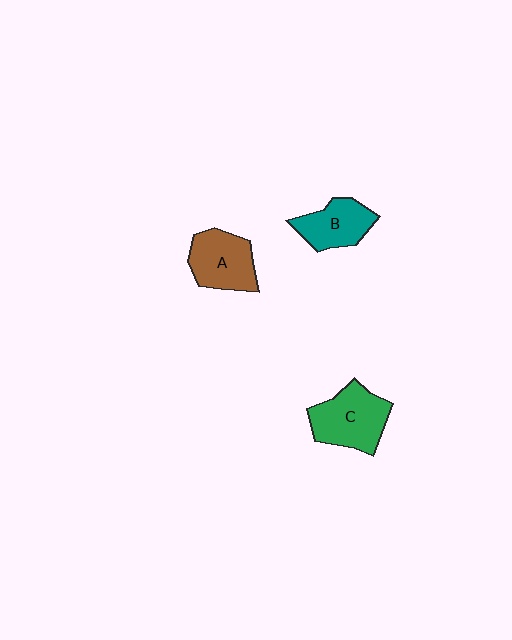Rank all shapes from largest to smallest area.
From largest to smallest: C (green), A (brown), B (teal).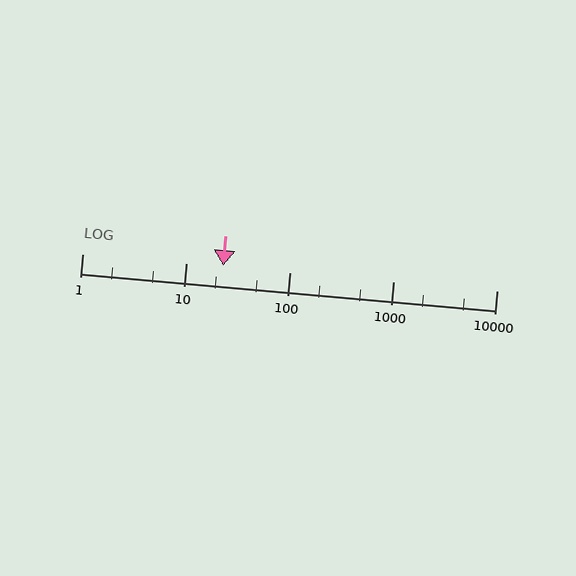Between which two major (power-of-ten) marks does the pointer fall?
The pointer is between 10 and 100.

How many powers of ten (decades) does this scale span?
The scale spans 4 decades, from 1 to 10000.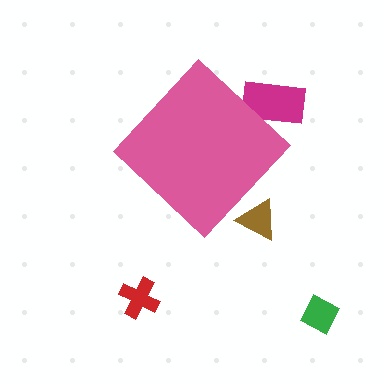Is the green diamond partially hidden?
No, the green diamond is fully visible.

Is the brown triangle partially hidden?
Yes, the brown triangle is partially hidden behind the pink diamond.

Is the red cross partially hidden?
No, the red cross is fully visible.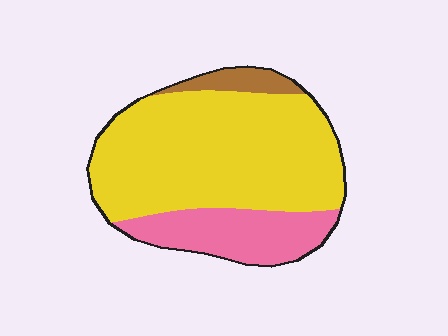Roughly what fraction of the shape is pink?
Pink takes up less than a quarter of the shape.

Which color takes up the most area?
Yellow, at roughly 70%.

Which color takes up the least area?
Brown, at roughly 5%.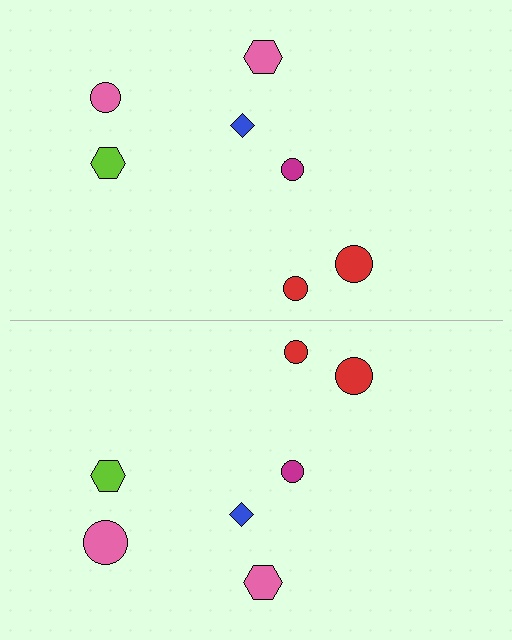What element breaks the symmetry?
The pink circle on the bottom side has a different size than its mirror counterpart.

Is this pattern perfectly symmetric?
No, the pattern is not perfectly symmetric. The pink circle on the bottom side has a different size than its mirror counterpart.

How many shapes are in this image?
There are 14 shapes in this image.